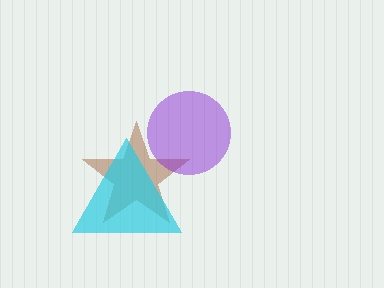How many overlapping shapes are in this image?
There are 3 overlapping shapes in the image.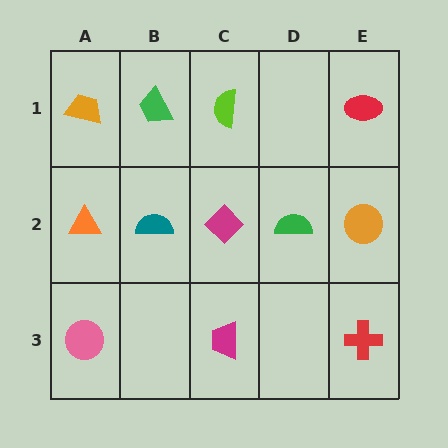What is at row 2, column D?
A green semicircle.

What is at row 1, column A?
An orange trapezoid.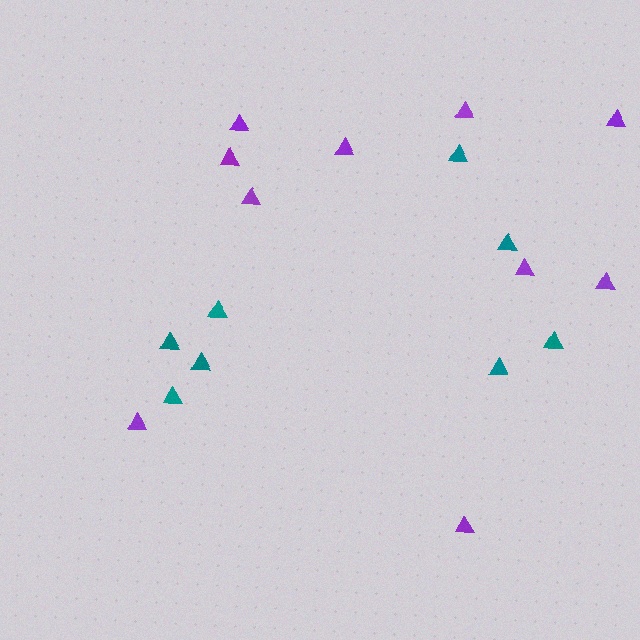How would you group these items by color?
There are 2 groups: one group of purple triangles (10) and one group of teal triangles (8).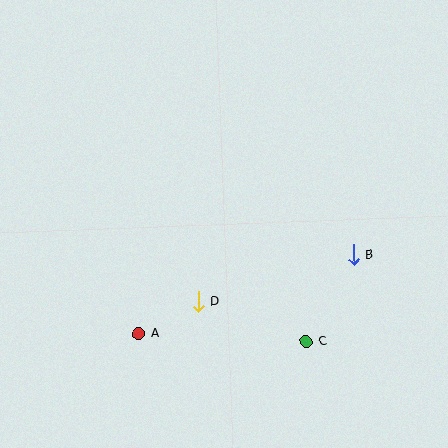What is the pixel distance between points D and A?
The distance between D and A is 68 pixels.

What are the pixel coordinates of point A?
Point A is at (139, 334).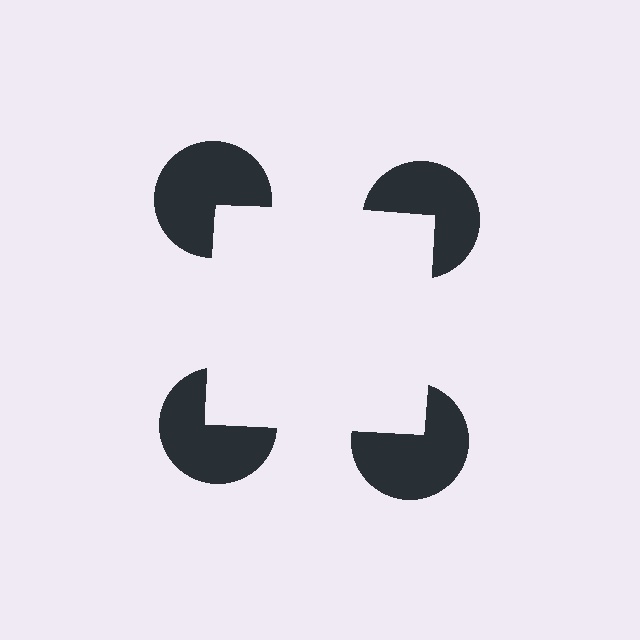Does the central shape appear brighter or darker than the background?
It typically appears slightly brighter than the background, even though no actual brightness change is drawn.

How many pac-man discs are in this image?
There are 4 — one at each vertex of the illusory square.